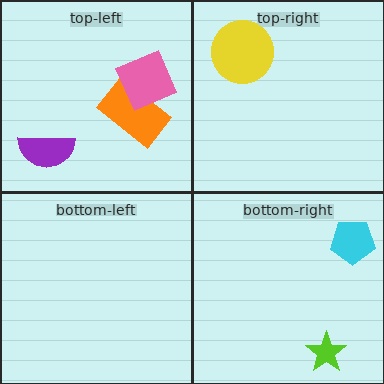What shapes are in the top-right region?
The yellow circle.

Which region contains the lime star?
The bottom-right region.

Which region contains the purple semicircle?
The top-left region.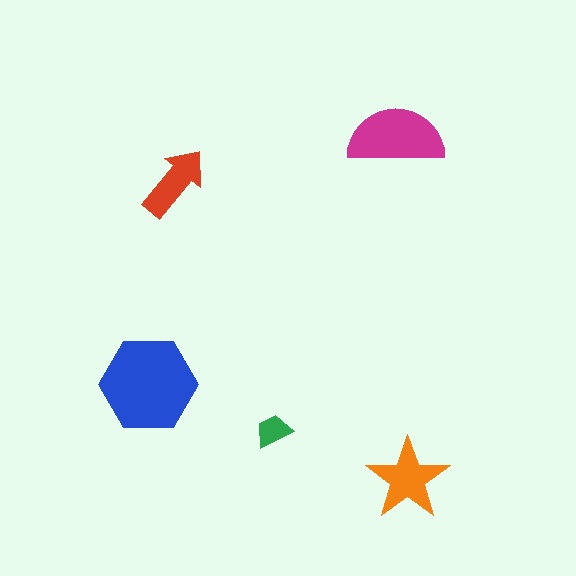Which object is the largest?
The blue hexagon.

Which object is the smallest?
The green trapezoid.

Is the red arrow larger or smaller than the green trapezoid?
Larger.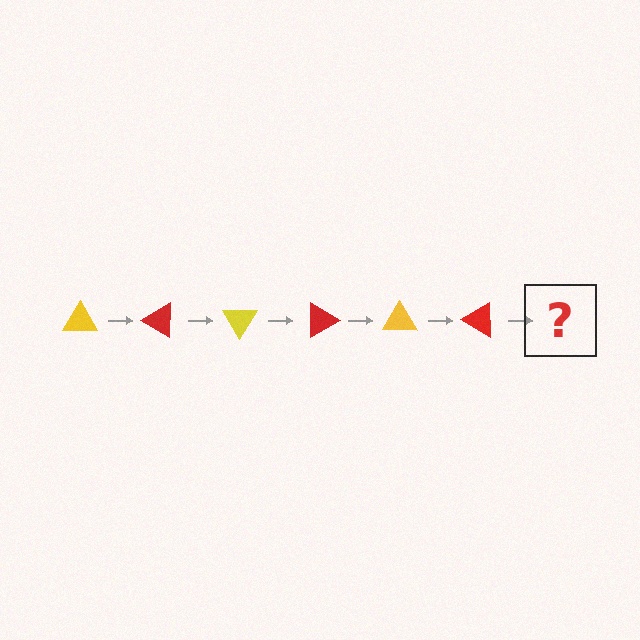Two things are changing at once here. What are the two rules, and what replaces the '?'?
The two rules are that it rotates 30 degrees each step and the color cycles through yellow and red. The '?' should be a yellow triangle, rotated 180 degrees from the start.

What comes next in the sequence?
The next element should be a yellow triangle, rotated 180 degrees from the start.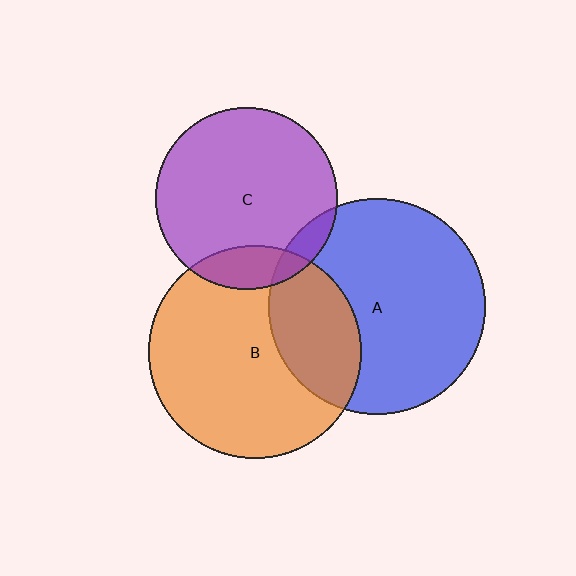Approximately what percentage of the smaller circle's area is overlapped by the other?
Approximately 30%.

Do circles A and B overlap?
Yes.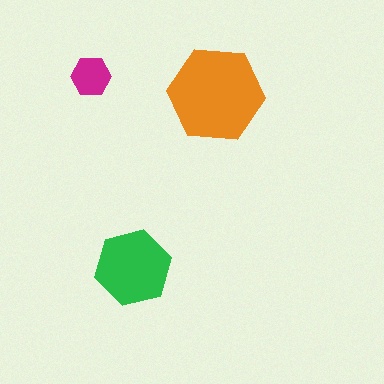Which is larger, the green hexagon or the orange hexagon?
The orange one.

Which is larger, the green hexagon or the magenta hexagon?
The green one.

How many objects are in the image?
There are 3 objects in the image.